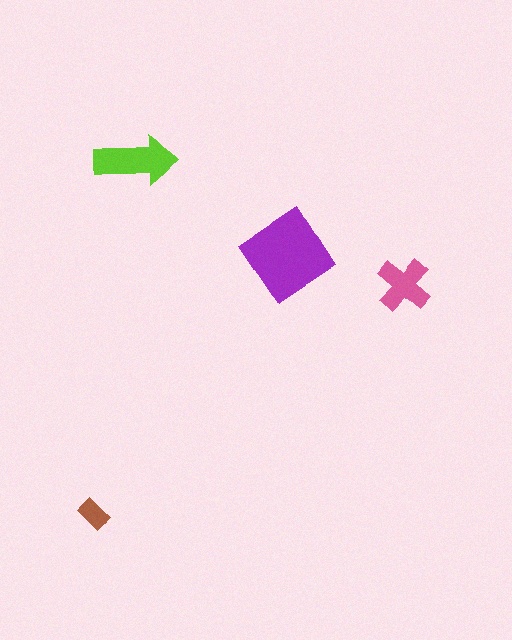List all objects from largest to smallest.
The purple diamond, the lime arrow, the pink cross, the brown rectangle.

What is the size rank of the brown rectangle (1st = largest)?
4th.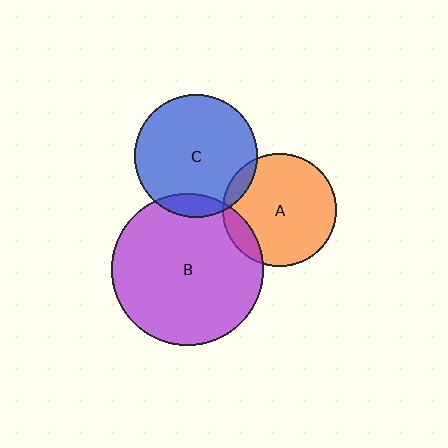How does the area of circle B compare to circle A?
Approximately 1.8 times.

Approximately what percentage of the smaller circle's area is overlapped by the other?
Approximately 10%.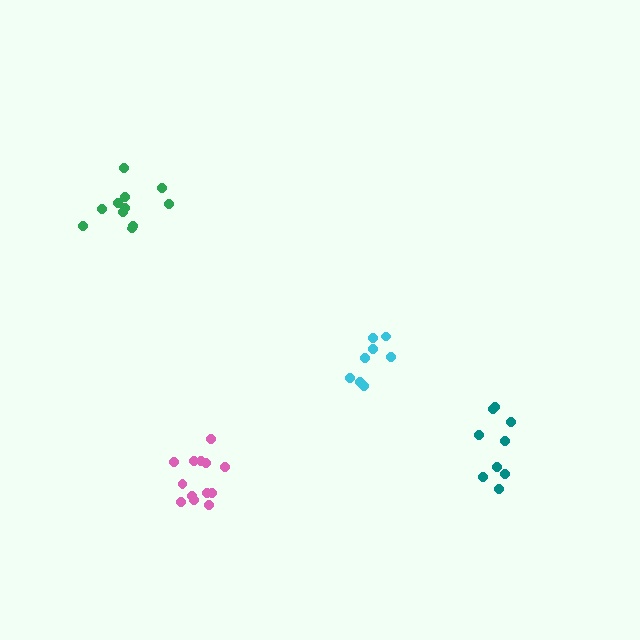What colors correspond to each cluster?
The clusters are colored: teal, pink, green, cyan.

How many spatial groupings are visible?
There are 4 spatial groupings.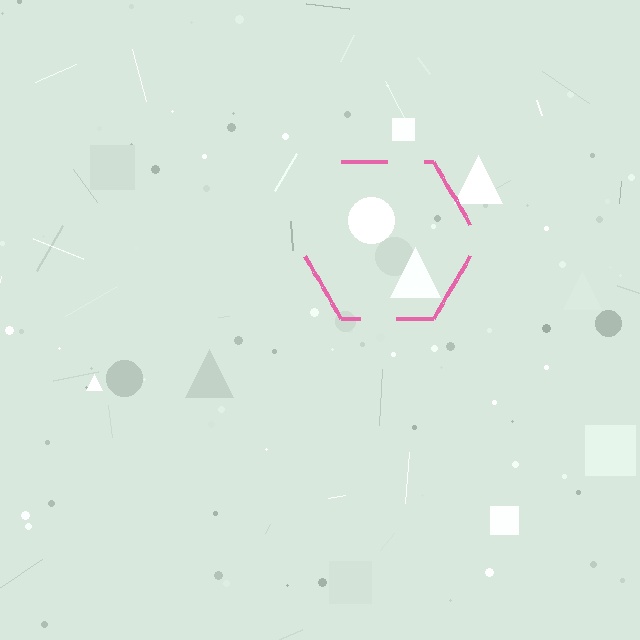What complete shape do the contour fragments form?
The contour fragments form a hexagon.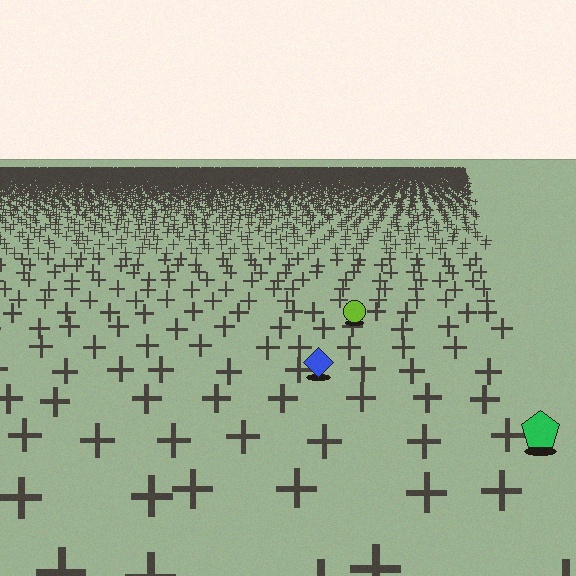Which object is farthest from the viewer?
The lime circle is farthest from the viewer. It appears smaller and the ground texture around it is denser.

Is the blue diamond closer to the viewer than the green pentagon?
No. The green pentagon is closer — you can tell from the texture gradient: the ground texture is coarser near it.